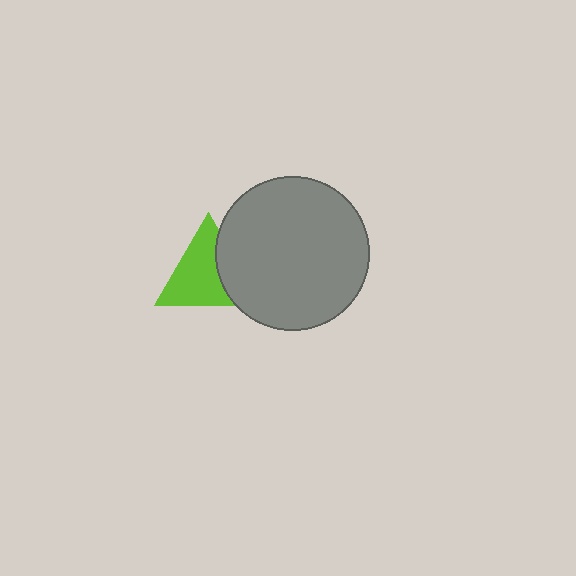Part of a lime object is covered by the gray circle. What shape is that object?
It is a triangle.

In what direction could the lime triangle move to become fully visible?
The lime triangle could move left. That would shift it out from behind the gray circle entirely.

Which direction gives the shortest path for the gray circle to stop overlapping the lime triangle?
Moving right gives the shortest separation.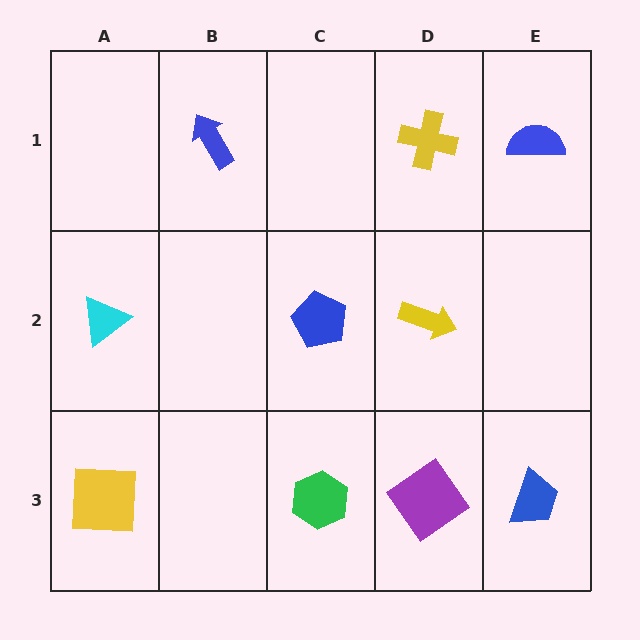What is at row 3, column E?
A blue trapezoid.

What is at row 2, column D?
A yellow arrow.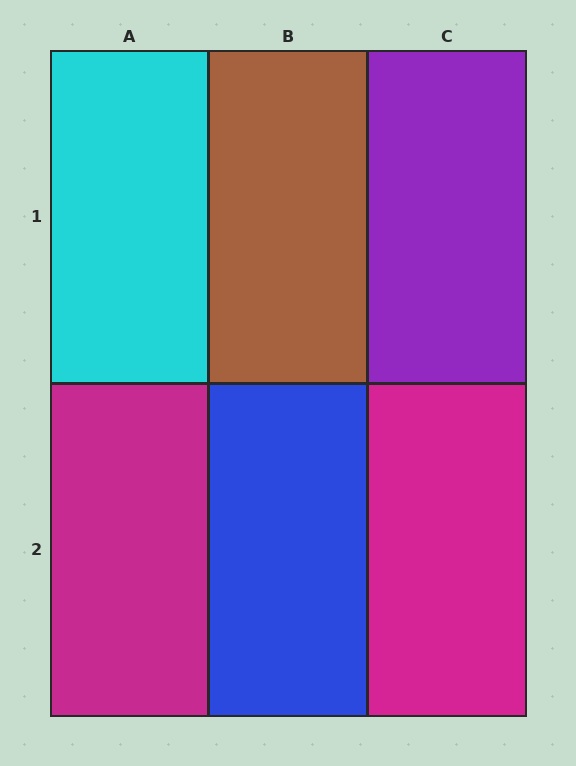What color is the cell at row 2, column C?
Magenta.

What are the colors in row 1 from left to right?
Cyan, brown, purple.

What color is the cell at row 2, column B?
Blue.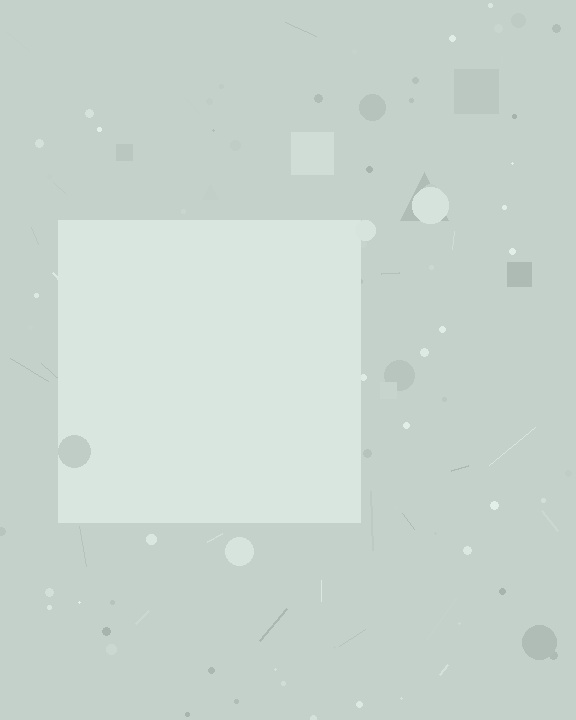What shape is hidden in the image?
A square is hidden in the image.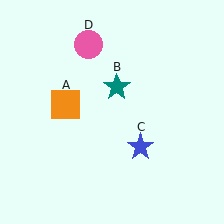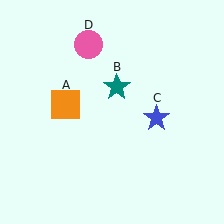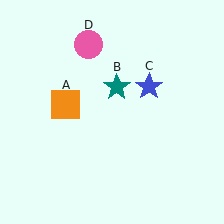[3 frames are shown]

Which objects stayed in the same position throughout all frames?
Orange square (object A) and teal star (object B) and pink circle (object D) remained stationary.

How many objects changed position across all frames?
1 object changed position: blue star (object C).